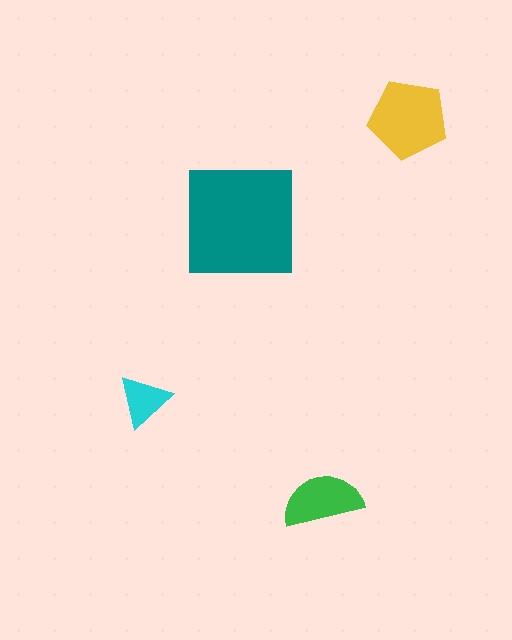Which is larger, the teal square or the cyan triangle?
The teal square.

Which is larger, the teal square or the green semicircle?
The teal square.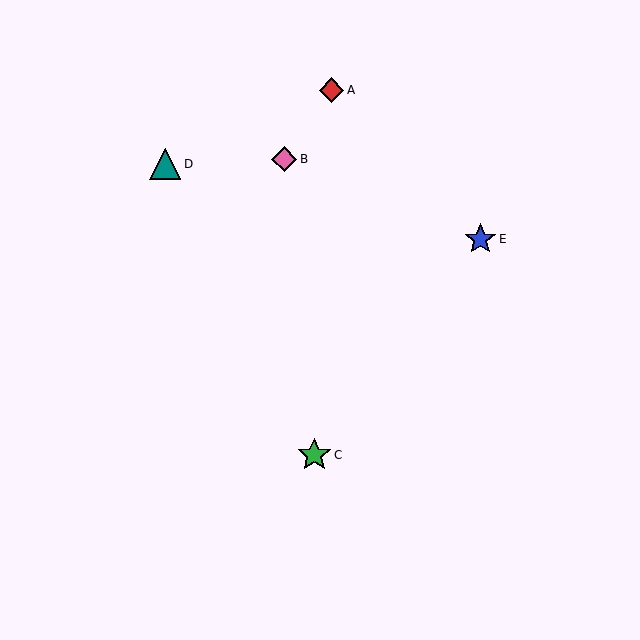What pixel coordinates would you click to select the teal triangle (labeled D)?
Click at (165, 164) to select the teal triangle D.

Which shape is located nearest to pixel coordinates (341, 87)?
The red diamond (labeled A) at (331, 90) is nearest to that location.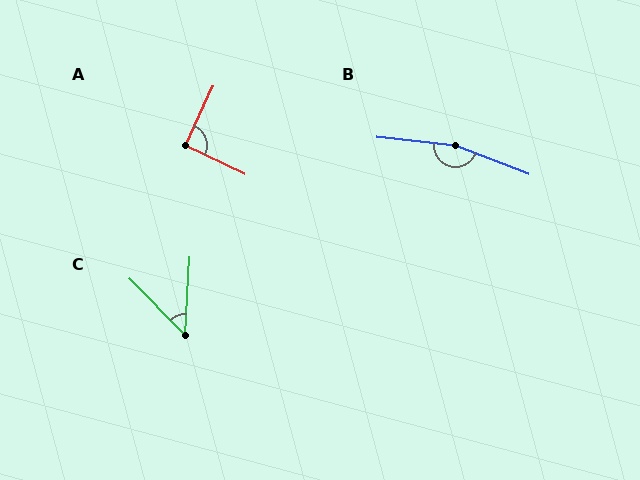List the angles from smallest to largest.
C (48°), A (91°), B (165°).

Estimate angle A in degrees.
Approximately 91 degrees.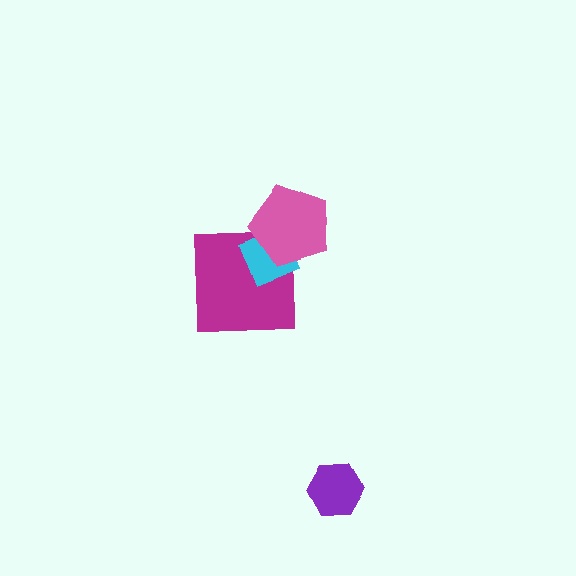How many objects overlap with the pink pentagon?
2 objects overlap with the pink pentagon.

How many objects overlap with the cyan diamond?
2 objects overlap with the cyan diamond.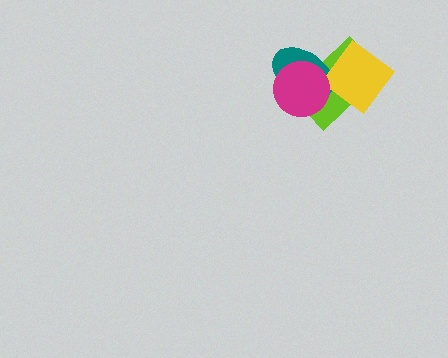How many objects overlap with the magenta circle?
2 objects overlap with the magenta circle.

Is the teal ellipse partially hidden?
Yes, it is partially covered by another shape.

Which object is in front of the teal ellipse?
The magenta circle is in front of the teal ellipse.